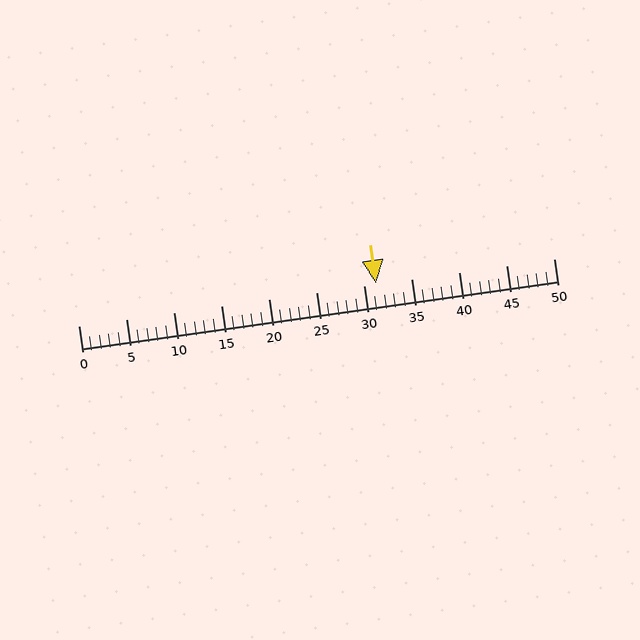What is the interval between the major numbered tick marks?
The major tick marks are spaced 5 units apart.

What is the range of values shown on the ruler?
The ruler shows values from 0 to 50.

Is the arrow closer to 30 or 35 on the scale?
The arrow is closer to 30.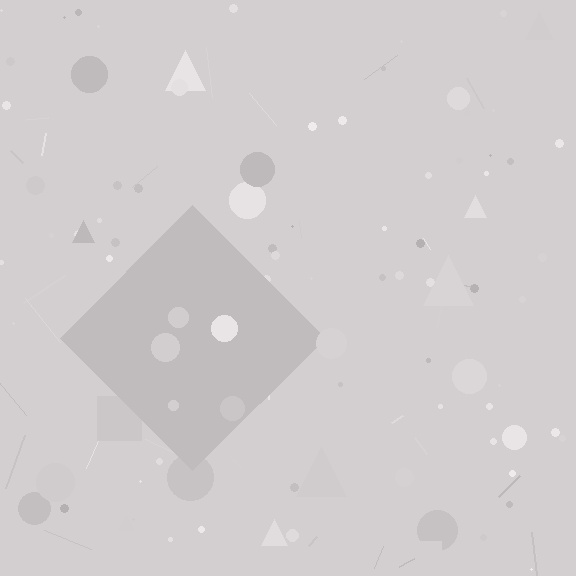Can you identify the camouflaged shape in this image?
The camouflaged shape is a diamond.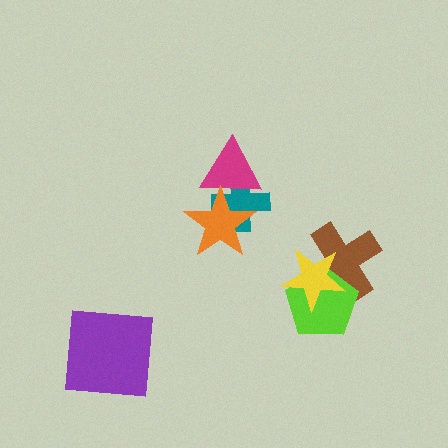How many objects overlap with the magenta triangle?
2 objects overlap with the magenta triangle.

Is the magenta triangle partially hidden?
Yes, it is partially covered by another shape.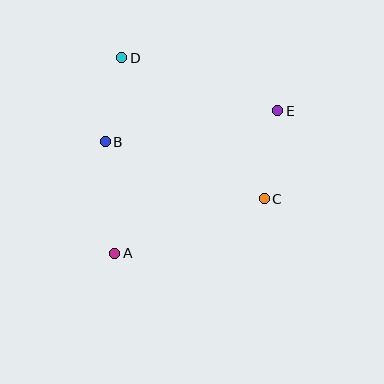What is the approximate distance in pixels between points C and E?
The distance between C and E is approximately 89 pixels.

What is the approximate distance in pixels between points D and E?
The distance between D and E is approximately 165 pixels.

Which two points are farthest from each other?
Points A and E are farthest from each other.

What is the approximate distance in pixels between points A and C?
The distance between A and C is approximately 159 pixels.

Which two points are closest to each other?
Points B and D are closest to each other.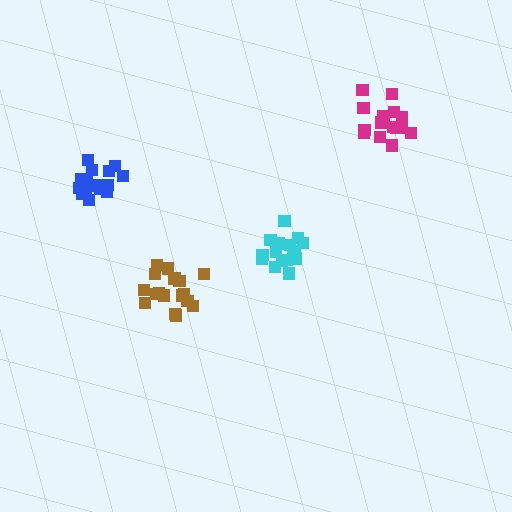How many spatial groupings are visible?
There are 4 spatial groupings.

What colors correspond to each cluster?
The clusters are colored: cyan, magenta, blue, brown.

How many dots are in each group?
Group 1: 16 dots, Group 2: 16 dots, Group 3: 17 dots, Group 4: 17 dots (66 total).